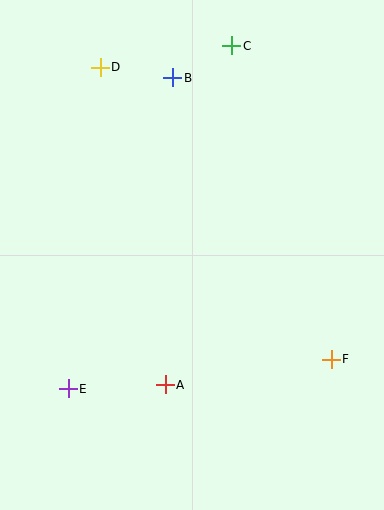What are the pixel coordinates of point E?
Point E is at (68, 389).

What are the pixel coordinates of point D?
Point D is at (100, 67).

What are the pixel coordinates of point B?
Point B is at (173, 78).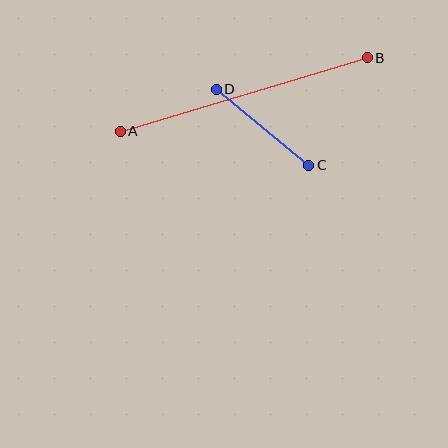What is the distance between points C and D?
The distance is approximately 120 pixels.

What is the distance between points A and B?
The distance is approximately 258 pixels.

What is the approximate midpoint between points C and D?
The midpoint is at approximately (262, 127) pixels.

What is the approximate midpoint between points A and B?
The midpoint is at approximately (244, 94) pixels.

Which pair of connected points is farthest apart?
Points A and B are farthest apart.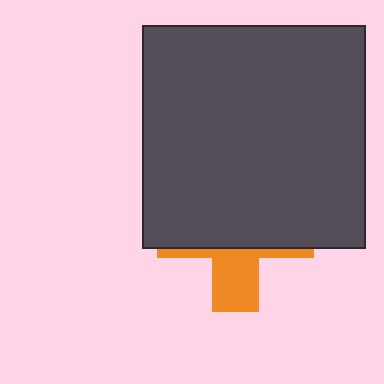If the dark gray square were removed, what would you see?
You would see the complete orange cross.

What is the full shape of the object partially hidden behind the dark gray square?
The partially hidden object is an orange cross.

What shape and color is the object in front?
The object in front is a dark gray square.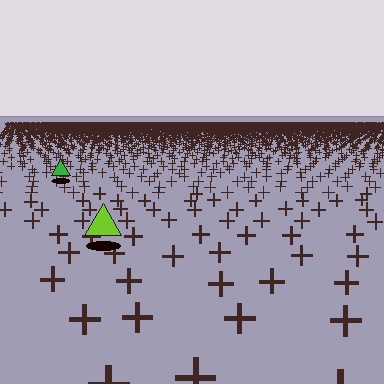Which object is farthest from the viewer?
The green triangle is farthest from the viewer. It appears smaller and the ground texture around it is denser.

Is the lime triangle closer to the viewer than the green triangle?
Yes. The lime triangle is closer — you can tell from the texture gradient: the ground texture is coarser near it.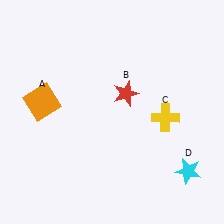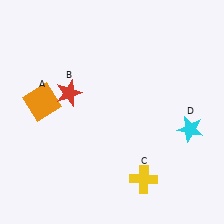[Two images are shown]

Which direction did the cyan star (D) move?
The cyan star (D) moved up.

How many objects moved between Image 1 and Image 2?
3 objects moved between the two images.